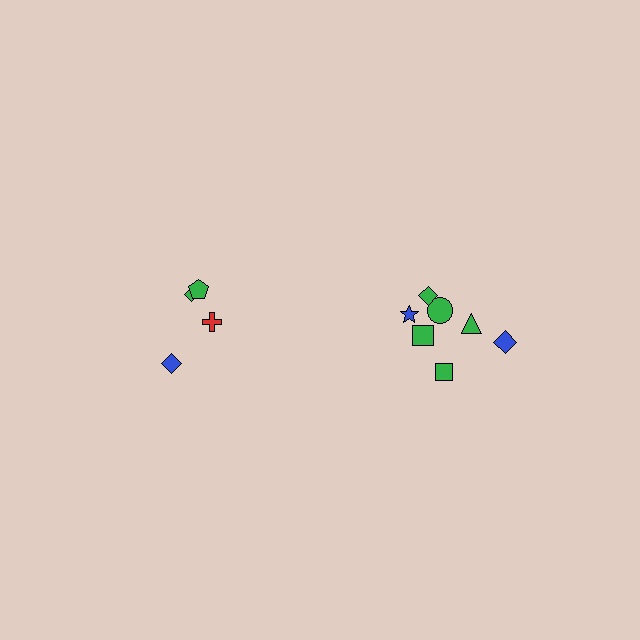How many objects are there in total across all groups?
There are 11 objects.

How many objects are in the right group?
There are 7 objects.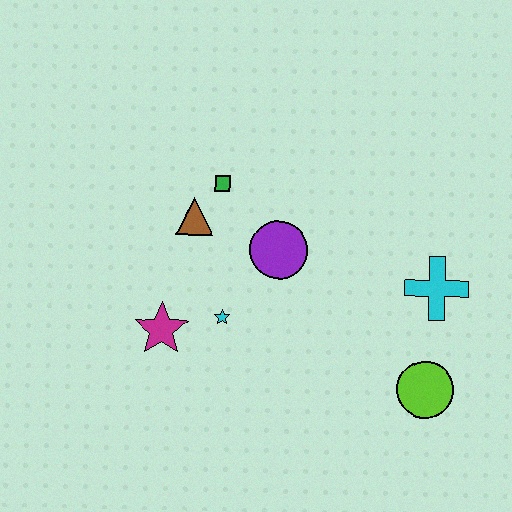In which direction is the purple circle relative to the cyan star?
The purple circle is above the cyan star.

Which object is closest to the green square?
The brown triangle is closest to the green square.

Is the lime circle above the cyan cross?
No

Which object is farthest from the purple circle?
The lime circle is farthest from the purple circle.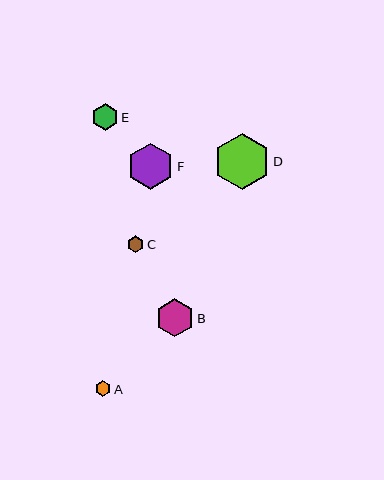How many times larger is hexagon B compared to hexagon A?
Hexagon B is approximately 2.4 times the size of hexagon A.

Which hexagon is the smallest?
Hexagon A is the smallest with a size of approximately 16 pixels.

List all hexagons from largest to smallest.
From largest to smallest: D, F, B, E, C, A.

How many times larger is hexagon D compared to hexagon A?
Hexagon D is approximately 3.6 times the size of hexagon A.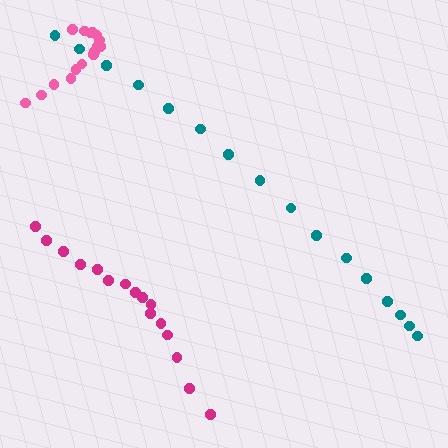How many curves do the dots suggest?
There are 3 distinct paths.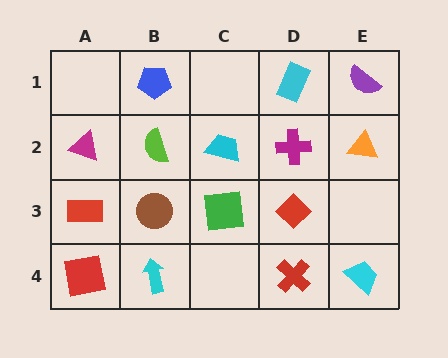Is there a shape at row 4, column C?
No, that cell is empty.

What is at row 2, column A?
A magenta triangle.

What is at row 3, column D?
A red diamond.